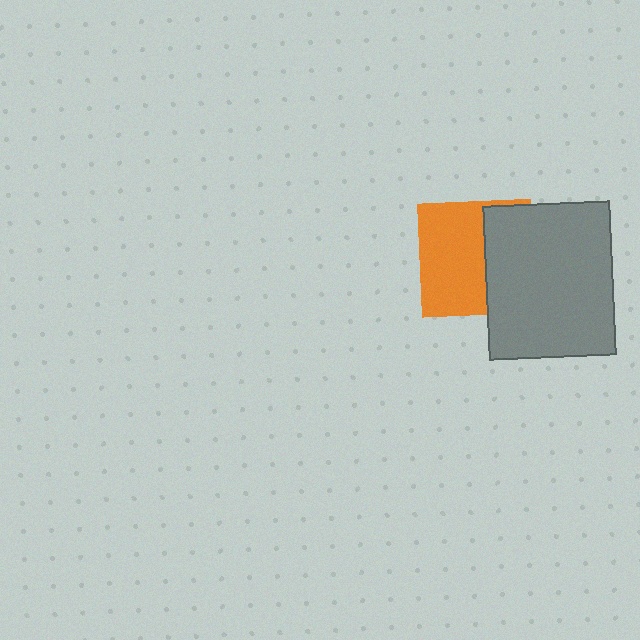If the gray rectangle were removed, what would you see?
You would see the complete orange square.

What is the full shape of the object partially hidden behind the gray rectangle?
The partially hidden object is an orange square.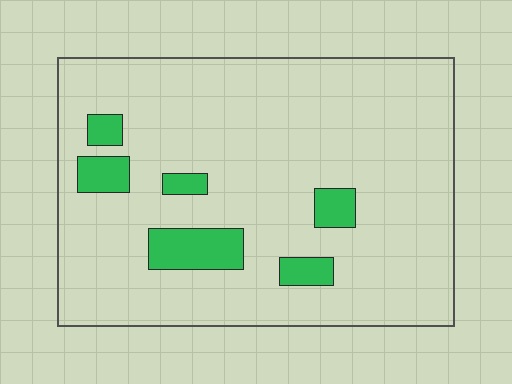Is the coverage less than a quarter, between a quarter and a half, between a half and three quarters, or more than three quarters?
Less than a quarter.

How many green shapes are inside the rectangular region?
6.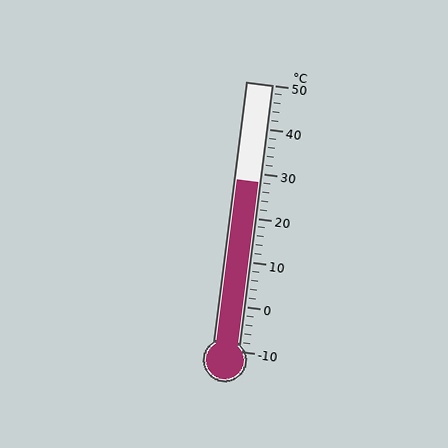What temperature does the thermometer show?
The thermometer shows approximately 28°C.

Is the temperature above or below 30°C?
The temperature is below 30°C.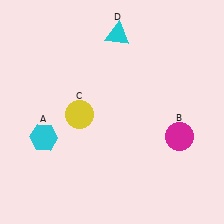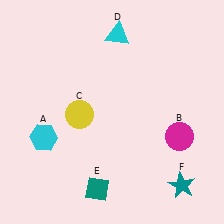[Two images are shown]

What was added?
A teal diamond (E), a teal star (F) were added in Image 2.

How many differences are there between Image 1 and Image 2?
There are 2 differences between the two images.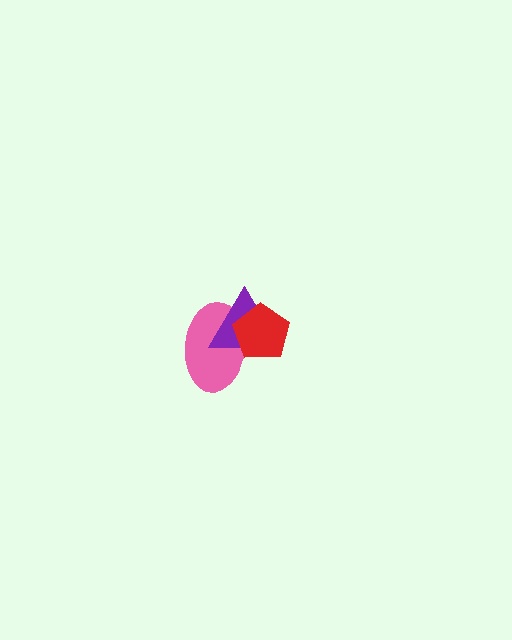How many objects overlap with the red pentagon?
2 objects overlap with the red pentagon.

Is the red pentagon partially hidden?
No, no other shape covers it.